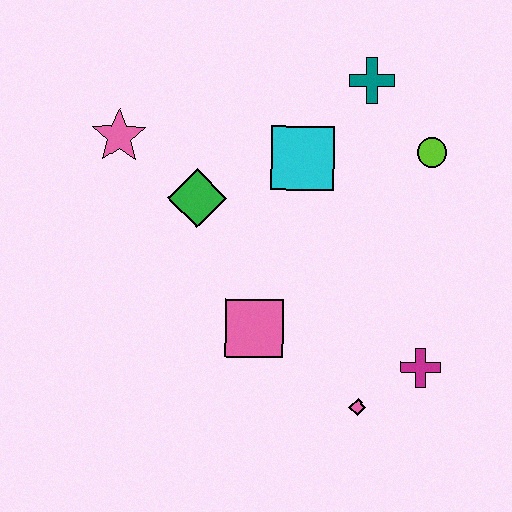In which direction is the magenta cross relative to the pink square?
The magenta cross is to the right of the pink square.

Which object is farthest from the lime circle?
The pink star is farthest from the lime circle.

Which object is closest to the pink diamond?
The magenta cross is closest to the pink diamond.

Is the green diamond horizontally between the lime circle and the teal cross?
No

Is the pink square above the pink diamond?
Yes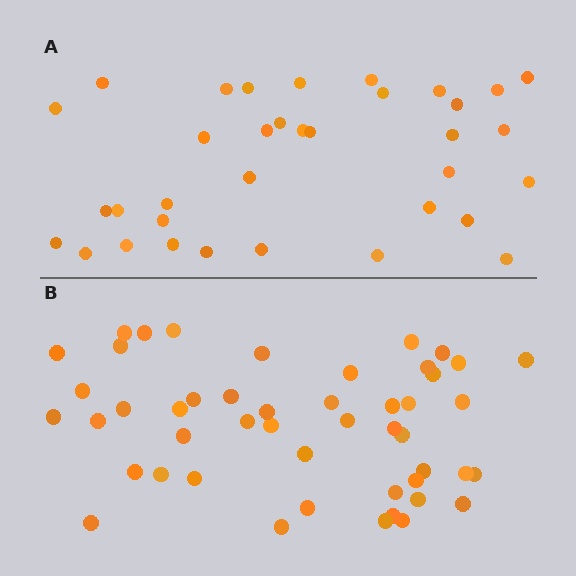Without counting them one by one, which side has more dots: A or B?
Region B (the bottom region) has more dots.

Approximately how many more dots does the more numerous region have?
Region B has approximately 15 more dots than region A.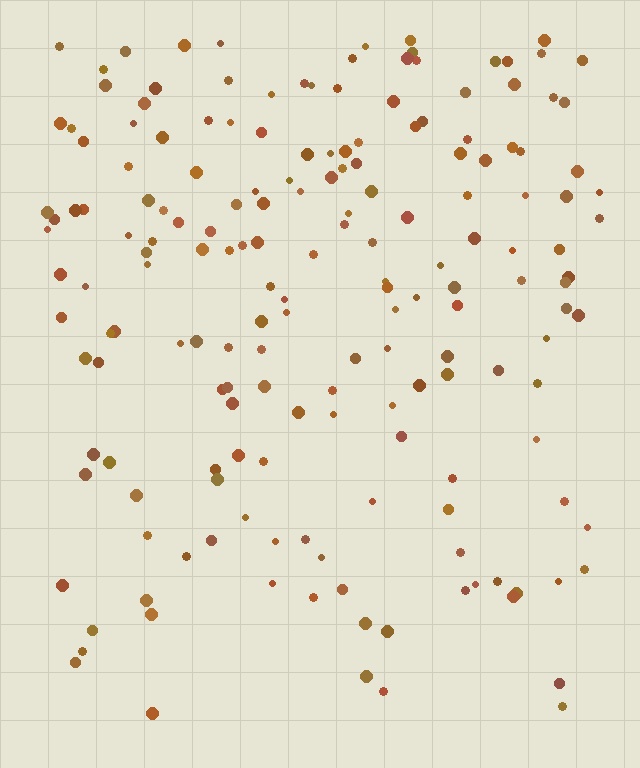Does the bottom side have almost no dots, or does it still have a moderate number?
Still a moderate number, just noticeably fewer than the top.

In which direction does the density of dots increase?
From bottom to top, with the top side densest.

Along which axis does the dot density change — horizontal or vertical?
Vertical.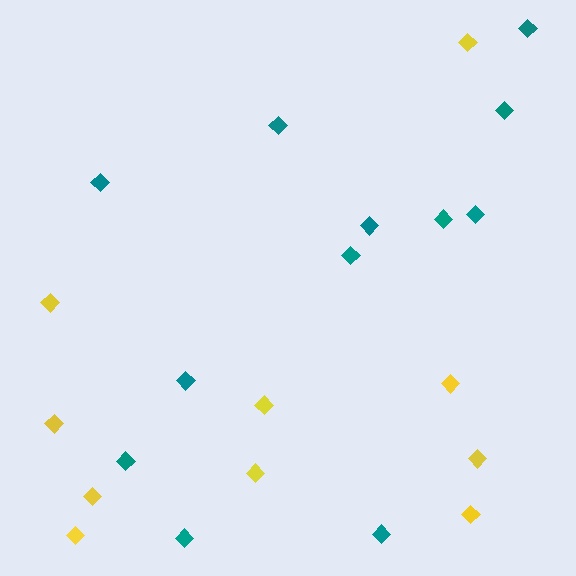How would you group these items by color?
There are 2 groups: one group of yellow diamonds (10) and one group of teal diamonds (12).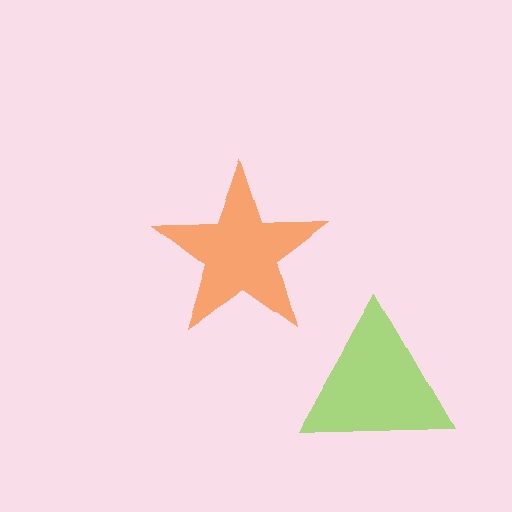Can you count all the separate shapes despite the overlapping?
Yes, there are 2 separate shapes.